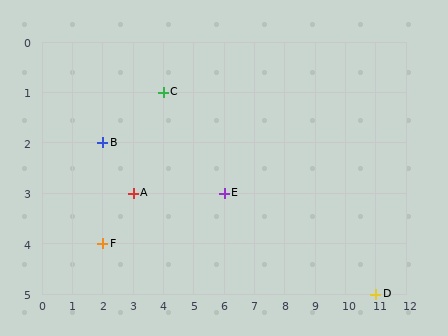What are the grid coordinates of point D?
Point D is at grid coordinates (11, 5).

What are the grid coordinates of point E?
Point E is at grid coordinates (6, 3).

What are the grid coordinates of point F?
Point F is at grid coordinates (2, 4).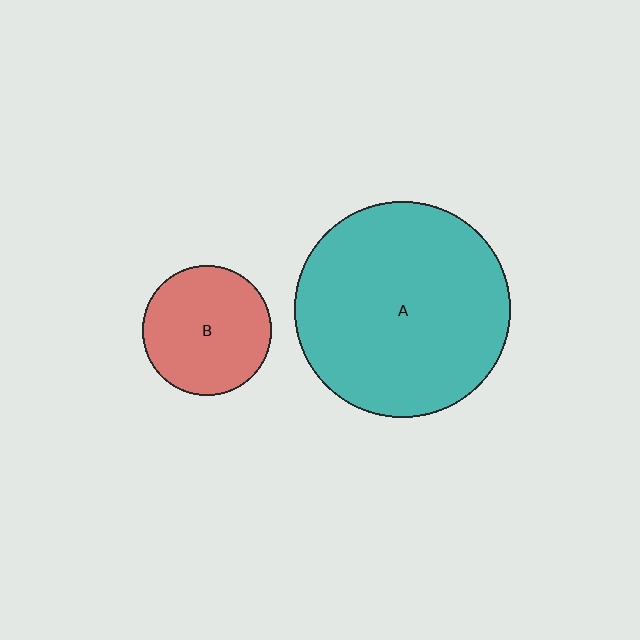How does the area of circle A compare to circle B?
Approximately 2.8 times.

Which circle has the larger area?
Circle A (teal).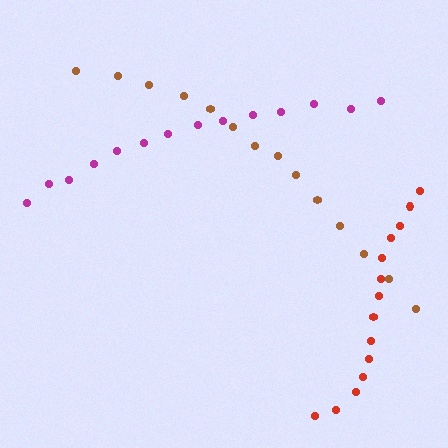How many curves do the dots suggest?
There are 3 distinct paths.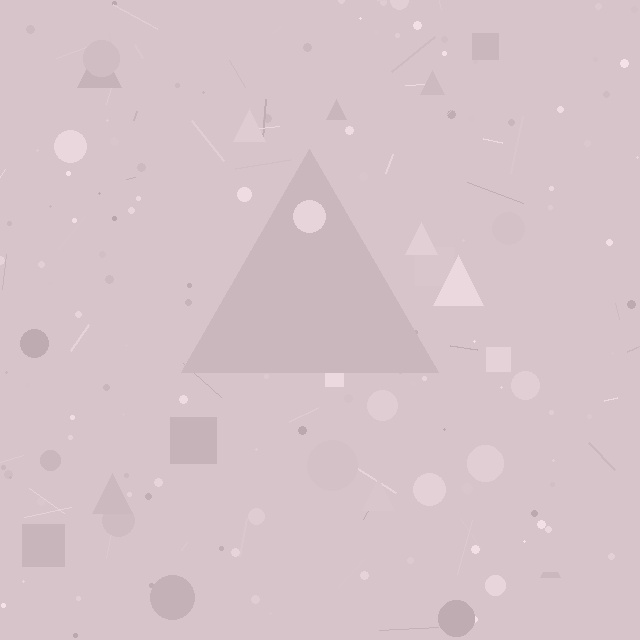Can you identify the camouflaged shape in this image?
The camouflaged shape is a triangle.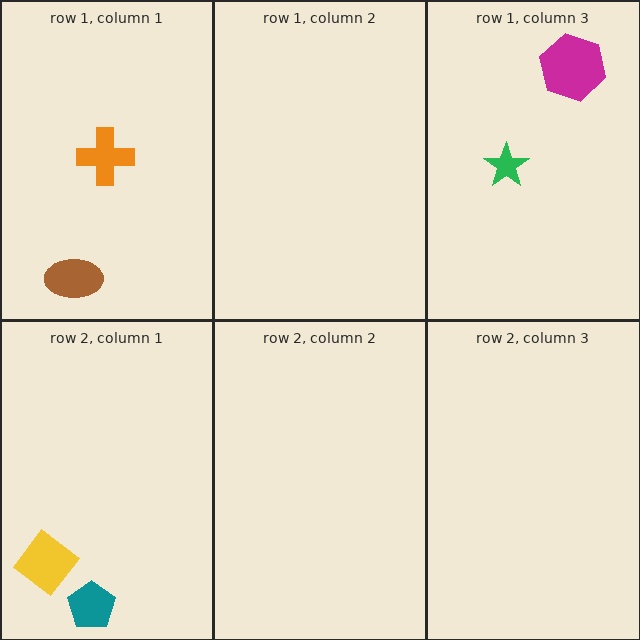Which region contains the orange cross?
The row 1, column 1 region.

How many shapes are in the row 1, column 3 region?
2.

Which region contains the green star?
The row 1, column 3 region.